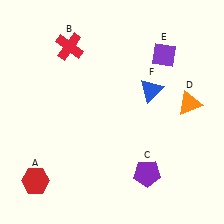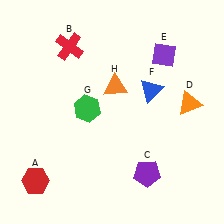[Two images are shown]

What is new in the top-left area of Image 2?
A green hexagon (G) was added in the top-left area of Image 2.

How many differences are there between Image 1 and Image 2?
There are 2 differences between the two images.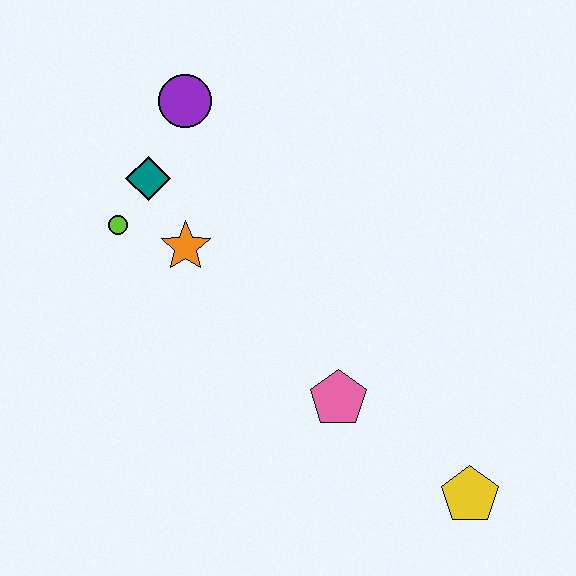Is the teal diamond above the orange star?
Yes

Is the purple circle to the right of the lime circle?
Yes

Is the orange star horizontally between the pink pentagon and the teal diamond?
Yes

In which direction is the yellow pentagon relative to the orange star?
The yellow pentagon is to the right of the orange star.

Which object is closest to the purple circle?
The teal diamond is closest to the purple circle.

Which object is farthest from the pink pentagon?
The purple circle is farthest from the pink pentagon.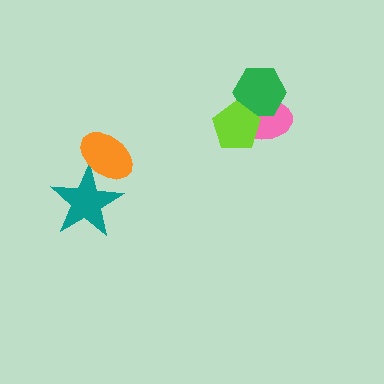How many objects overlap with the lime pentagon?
2 objects overlap with the lime pentagon.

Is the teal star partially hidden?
Yes, it is partially covered by another shape.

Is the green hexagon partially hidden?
Yes, it is partially covered by another shape.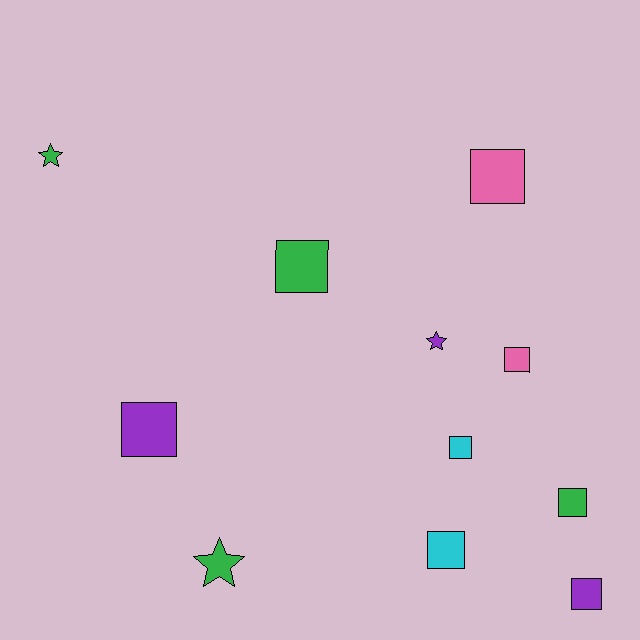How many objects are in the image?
There are 11 objects.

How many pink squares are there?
There are 2 pink squares.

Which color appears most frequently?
Green, with 4 objects.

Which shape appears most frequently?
Square, with 8 objects.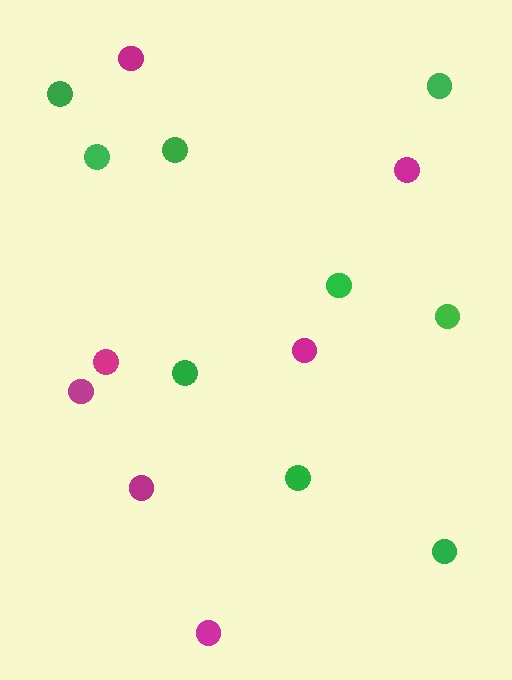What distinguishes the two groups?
There are 2 groups: one group of green circles (9) and one group of magenta circles (7).